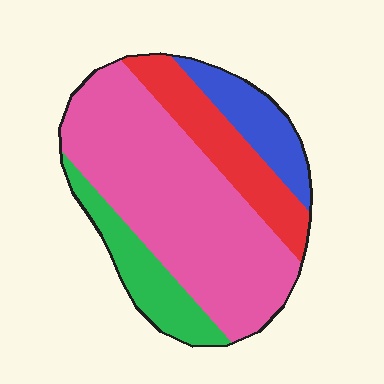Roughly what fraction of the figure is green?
Green covers roughly 15% of the figure.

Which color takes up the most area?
Pink, at roughly 55%.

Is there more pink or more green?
Pink.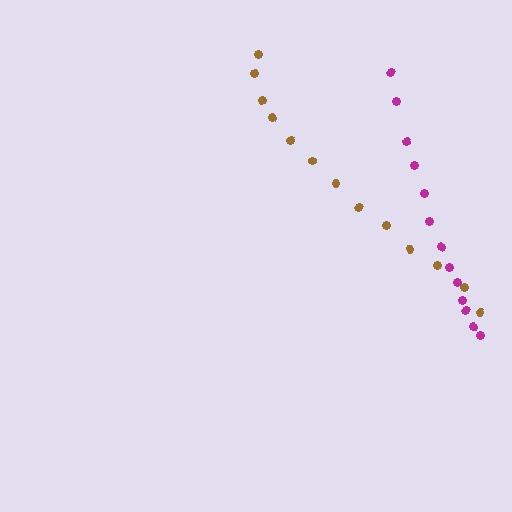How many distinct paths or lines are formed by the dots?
There are 2 distinct paths.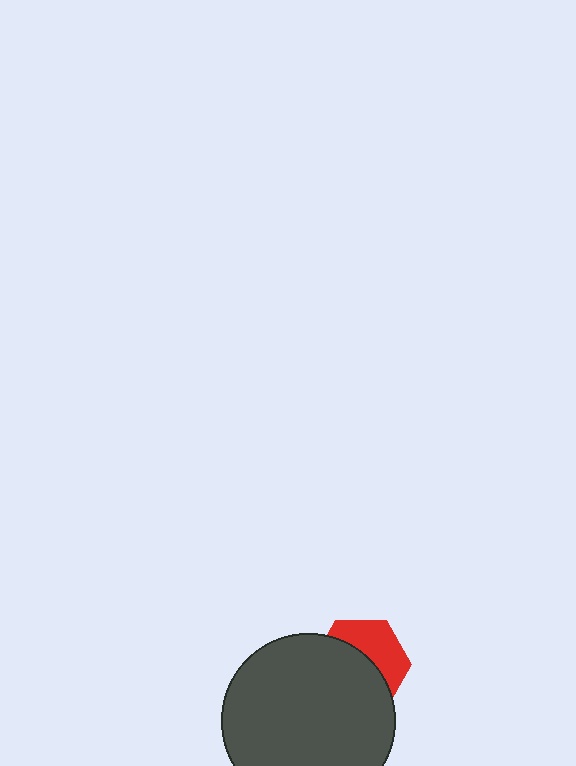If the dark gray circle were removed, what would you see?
You would see the complete red hexagon.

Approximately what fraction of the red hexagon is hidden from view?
Roughly 59% of the red hexagon is hidden behind the dark gray circle.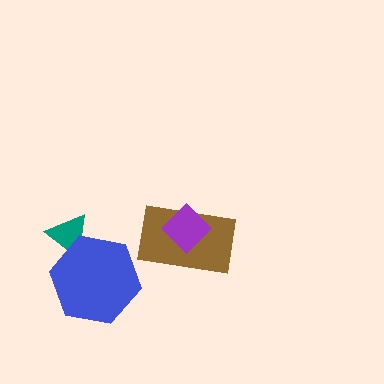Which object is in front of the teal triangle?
The blue hexagon is in front of the teal triangle.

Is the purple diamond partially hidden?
No, no other shape covers it.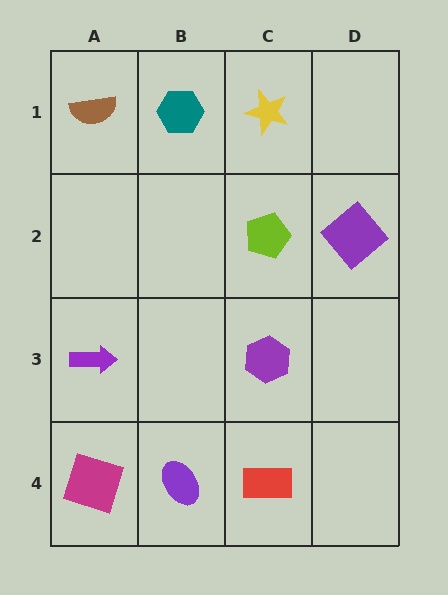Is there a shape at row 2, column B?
No, that cell is empty.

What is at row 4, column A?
A magenta square.